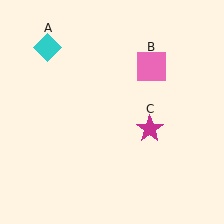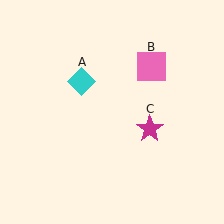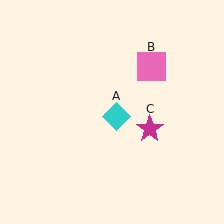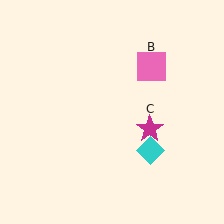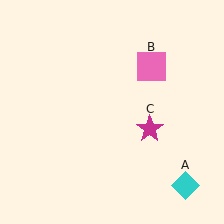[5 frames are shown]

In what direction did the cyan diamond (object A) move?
The cyan diamond (object A) moved down and to the right.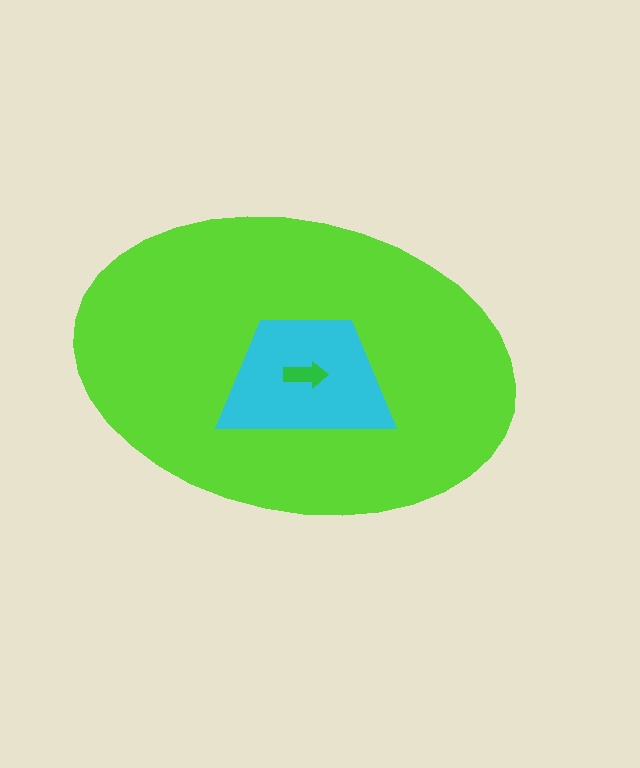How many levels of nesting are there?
3.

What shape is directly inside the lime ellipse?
The cyan trapezoid.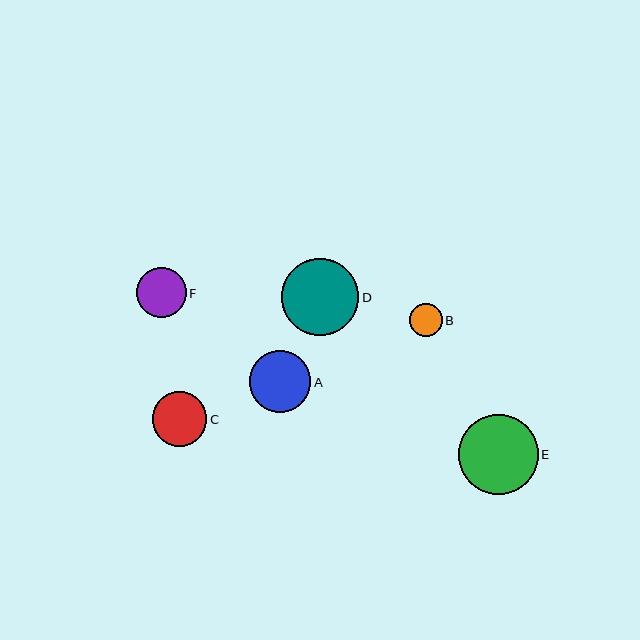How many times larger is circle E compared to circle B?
Circle E is approximately 2.5 times the size of circle B.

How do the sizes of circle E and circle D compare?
Circle E and circle D are approximately the same size.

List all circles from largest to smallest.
From largest to smallest: E, D, A, C, F, B.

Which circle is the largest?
Circle E is the largest with a size of approximately 80 pixels.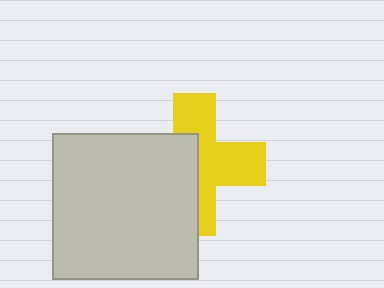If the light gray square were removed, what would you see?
You would see the complete yellow cross.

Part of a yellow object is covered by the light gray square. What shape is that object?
It is a cross.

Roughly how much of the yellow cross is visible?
About half of it is visible (roughly 53%).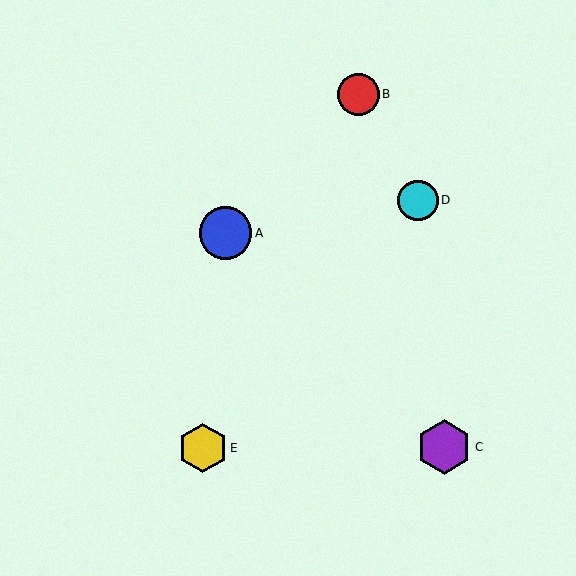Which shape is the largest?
The purple hexagon (labeled C) is the largest.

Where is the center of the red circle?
The center of the red circle is at (358, 94).